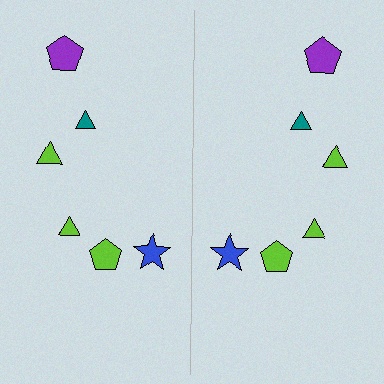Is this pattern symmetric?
Yes, this pattern has bilateral (reflection) symmetry.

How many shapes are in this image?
There are 12 shapes in this image.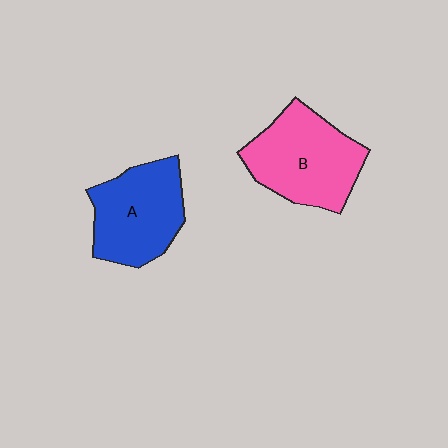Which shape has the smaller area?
Shape A (blue).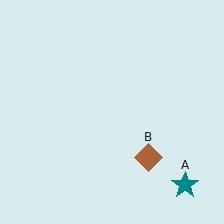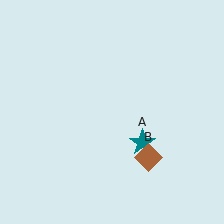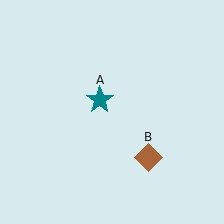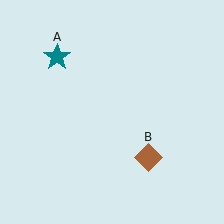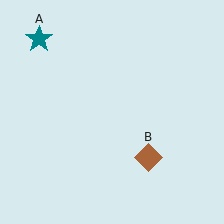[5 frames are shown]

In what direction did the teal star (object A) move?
The teal star (object A) moved up and to the left.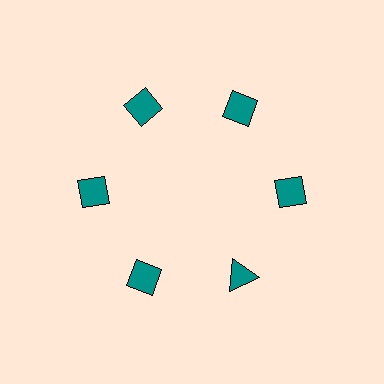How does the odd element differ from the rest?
It has a different shape: triangle instead of diamond.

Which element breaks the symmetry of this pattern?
The teal triangle at roughly the 5 o'clock position breaks the symmetry. All other shapes are teal diamonds.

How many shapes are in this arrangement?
There are 6 shapes arranged in a ring pattern.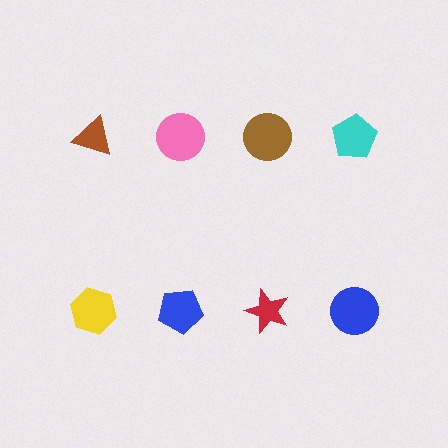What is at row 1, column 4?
A cyan pentagon.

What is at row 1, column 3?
A brown circle.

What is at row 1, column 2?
A pink circle.